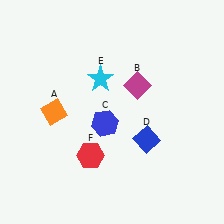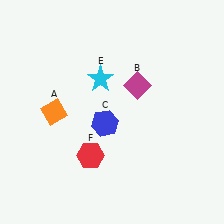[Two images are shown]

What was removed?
The blue diamond (D) was removed in Image 2.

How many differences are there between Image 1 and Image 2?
There is 1 difference between the two images.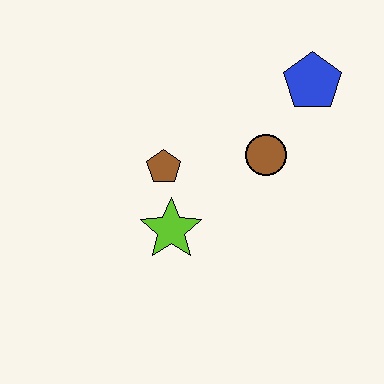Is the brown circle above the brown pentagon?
Yes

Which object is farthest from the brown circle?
The lime star is farthest from the brown circle.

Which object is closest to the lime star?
The brown pentagon is closest to the lime star.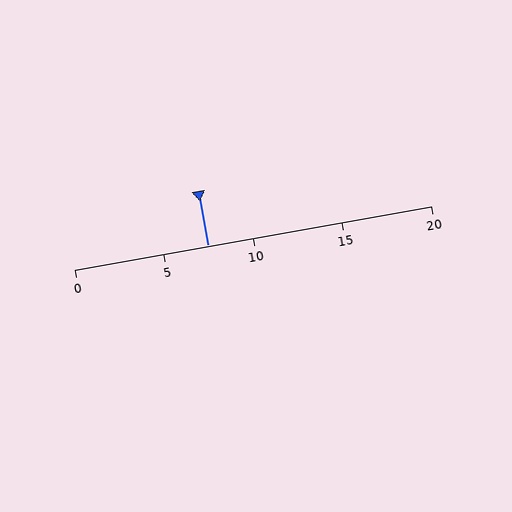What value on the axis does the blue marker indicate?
The marker indicates approximately 7.5.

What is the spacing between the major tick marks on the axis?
The major ticks are spaced 5 apart.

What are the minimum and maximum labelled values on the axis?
The axis runs from 0 to 20.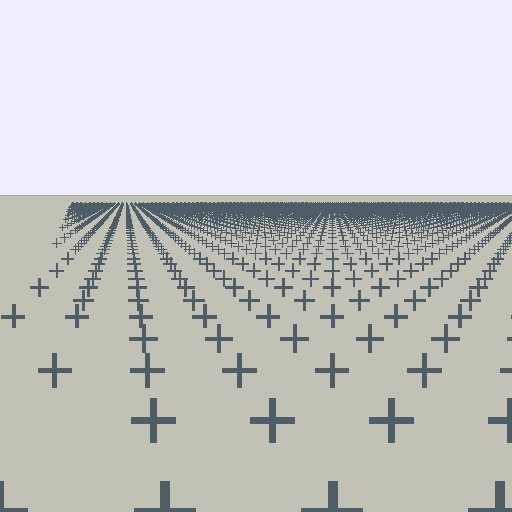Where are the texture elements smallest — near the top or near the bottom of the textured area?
Near the top.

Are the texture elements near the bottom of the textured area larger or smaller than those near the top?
Larger. Near the bottom, elements are closer to the viewer and appear at a bigger on-screen size.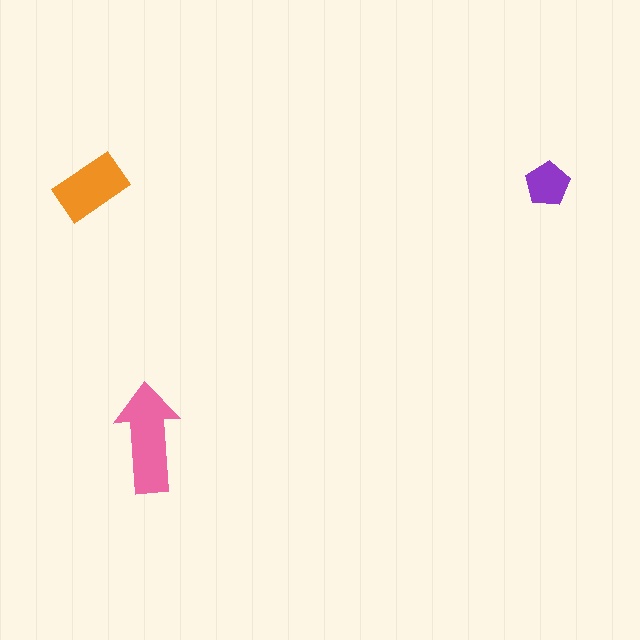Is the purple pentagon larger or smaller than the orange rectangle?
Smaller.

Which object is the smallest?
The purple pentagon.